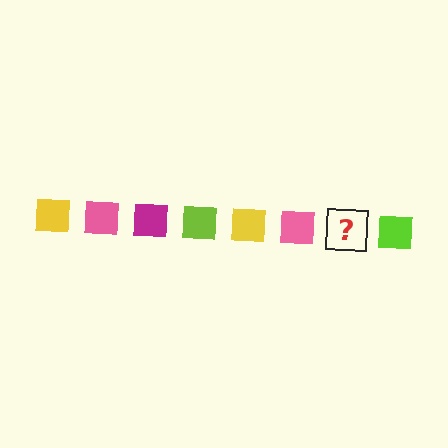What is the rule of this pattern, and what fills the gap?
The rule is that the pattern cycles through yellow, pink, magenta, lime squares. The gap should be filled with a magenta square.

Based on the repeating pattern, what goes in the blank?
The blank should be a magenta square.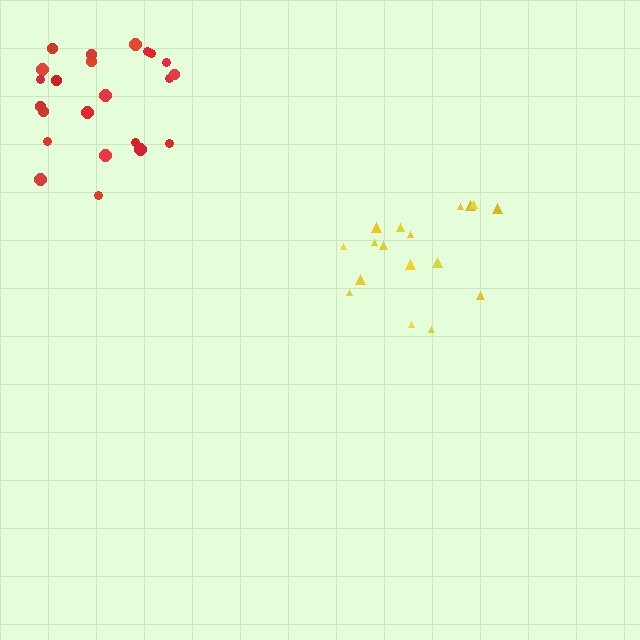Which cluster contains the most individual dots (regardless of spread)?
Red (23).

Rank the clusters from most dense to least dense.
red, yellow.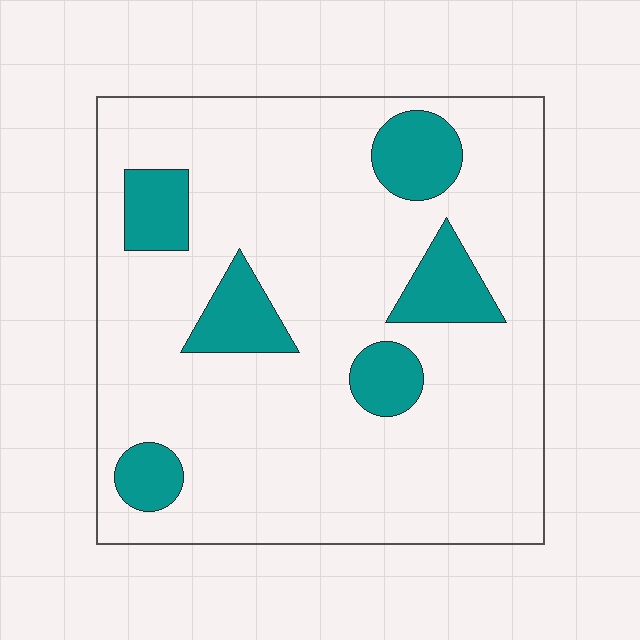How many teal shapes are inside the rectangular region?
6.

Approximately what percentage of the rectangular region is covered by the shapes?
Approximately 15%.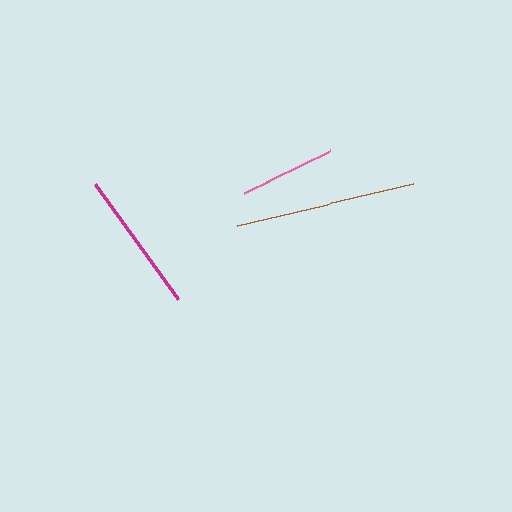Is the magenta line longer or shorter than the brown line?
The brown line is longer than the magenta line.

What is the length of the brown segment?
The brown segment is approximately 181 pixels long.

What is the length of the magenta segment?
The magenta segment is approximately 141 pixels long.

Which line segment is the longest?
The brown line is the longest at approximately 181 pixels.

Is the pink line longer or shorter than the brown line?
The brown line is longer than the pink line.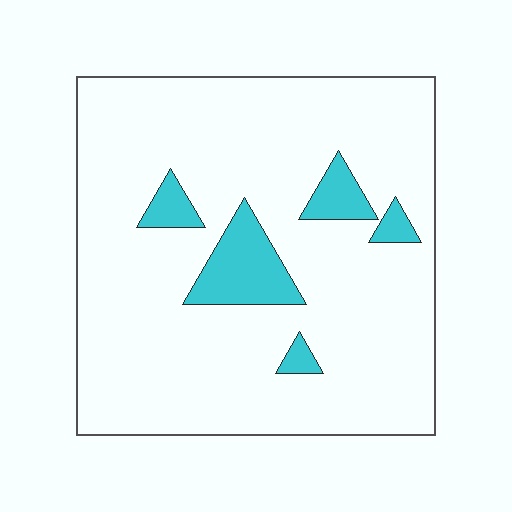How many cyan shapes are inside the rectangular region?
5.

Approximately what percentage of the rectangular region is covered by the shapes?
Approximately 10%.